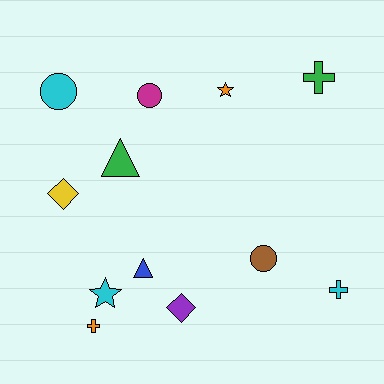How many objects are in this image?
There are 12 objects.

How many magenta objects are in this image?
There is 1 magenta object.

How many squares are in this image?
There are no squares.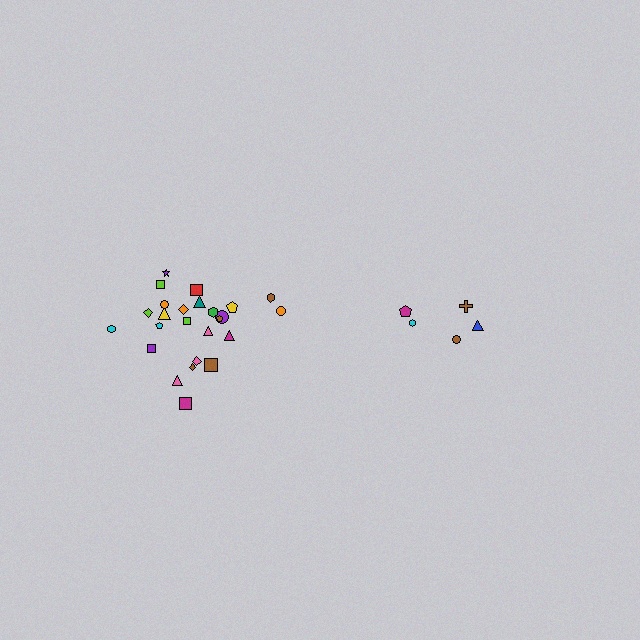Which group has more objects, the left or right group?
The left group.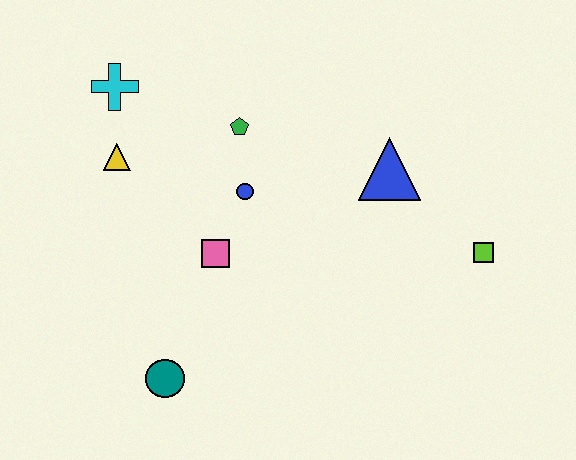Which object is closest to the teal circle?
The pink square is closest to the teal circle.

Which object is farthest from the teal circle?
The lime square is farthest from the teal circle.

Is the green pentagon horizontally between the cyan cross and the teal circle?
No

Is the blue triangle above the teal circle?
Yes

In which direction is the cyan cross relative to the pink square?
The cyan cross is above the pink square.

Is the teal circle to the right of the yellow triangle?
Yes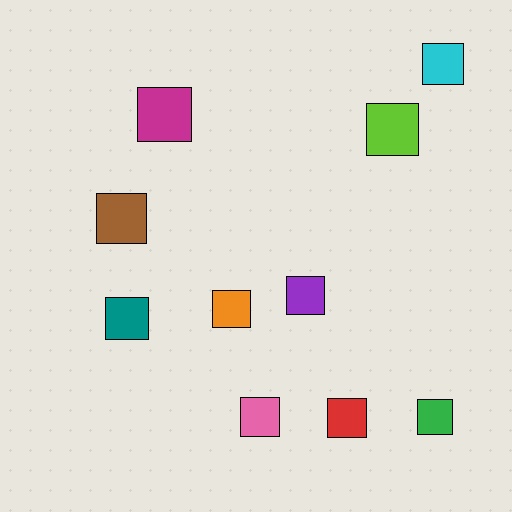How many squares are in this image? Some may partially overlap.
There are 10 squares.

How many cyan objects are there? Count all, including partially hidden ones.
There is 1 cyan object.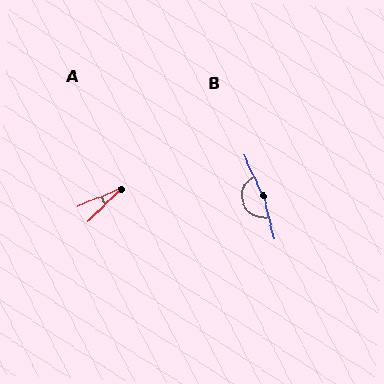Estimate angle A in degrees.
Approximately 22 degrees.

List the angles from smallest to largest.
A (22°), B (169°).